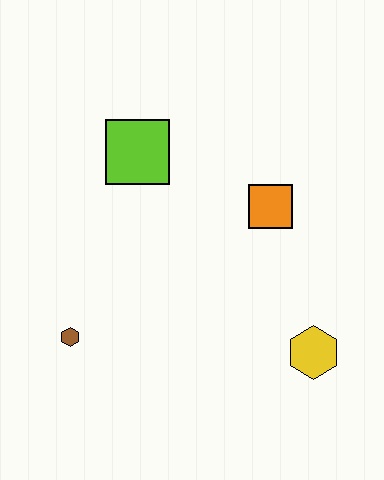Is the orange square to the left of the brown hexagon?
No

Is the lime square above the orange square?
Yes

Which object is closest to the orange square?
The lime square is closest to the orange square.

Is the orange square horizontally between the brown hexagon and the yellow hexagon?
Yes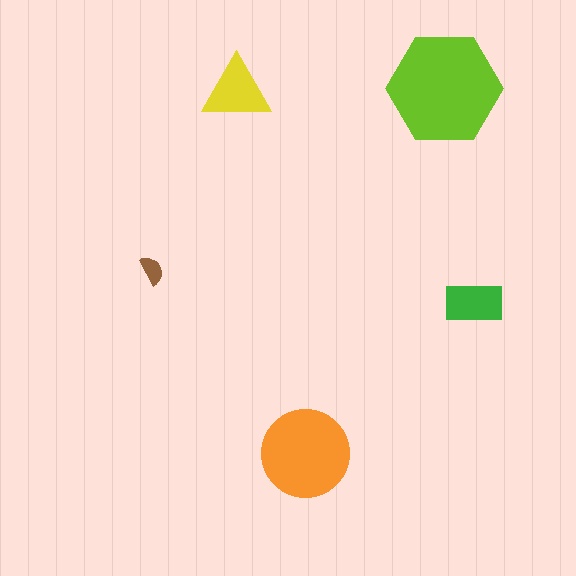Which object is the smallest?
The brown semicircle.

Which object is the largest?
The lime hexagon.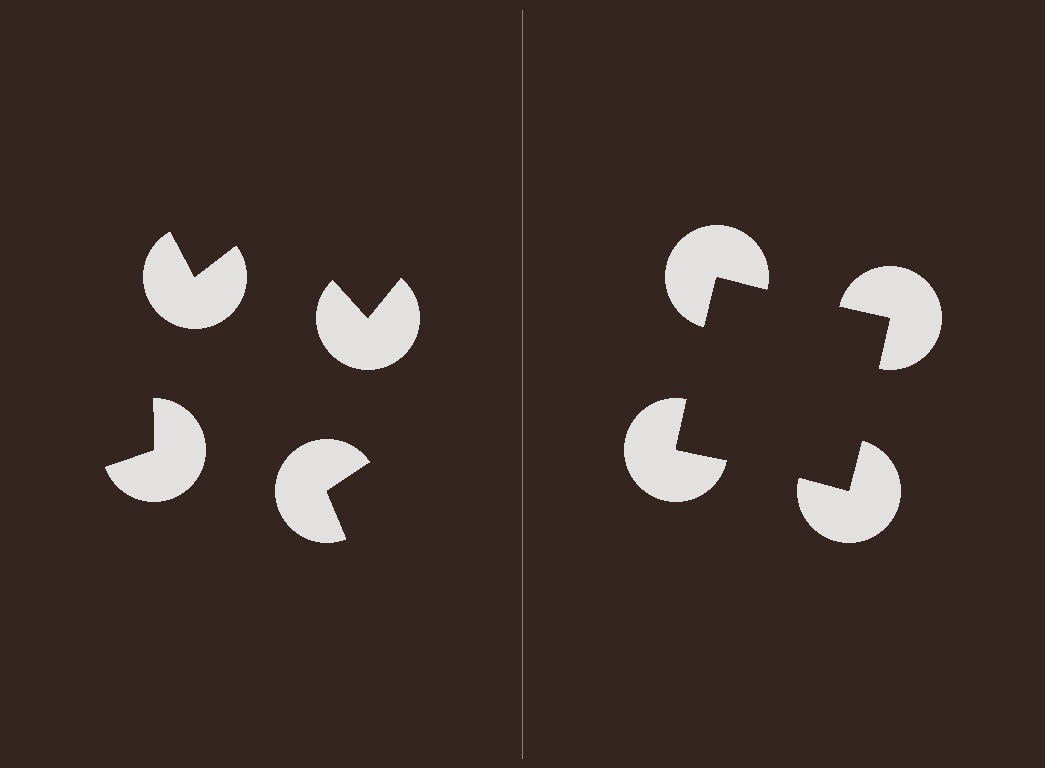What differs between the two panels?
The pac-man discs are positioned identically on both sides; only the wedge orientations differ. On the right they align to a square; on the left they are misaligned.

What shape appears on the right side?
An illusory square.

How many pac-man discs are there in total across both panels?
8 — 4 on each side.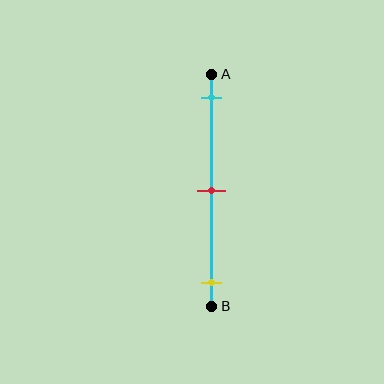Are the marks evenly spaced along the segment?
Yes, the marks are approximately evenly spaced.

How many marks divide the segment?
There are 3 marks dividing the segment.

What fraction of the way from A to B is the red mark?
The red mark is approximately 50% (0.5) of the way from A to B.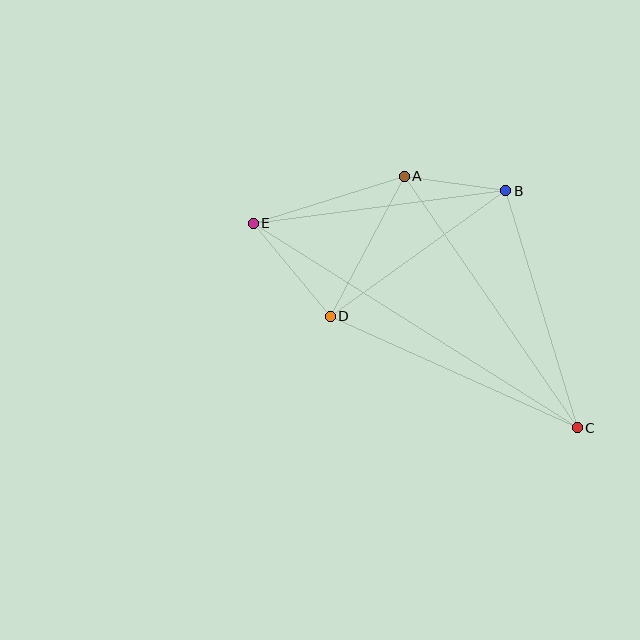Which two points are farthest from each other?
Points C and E are farthest from each other.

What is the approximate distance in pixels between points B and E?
The distance between B and E is approximately 255 pixels.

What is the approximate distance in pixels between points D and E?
The distance between D and E is approximately 121 pixels.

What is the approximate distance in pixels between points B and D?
The distance between B and D is approximately 216 pixels.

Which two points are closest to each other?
Points A and B are closest to each other.